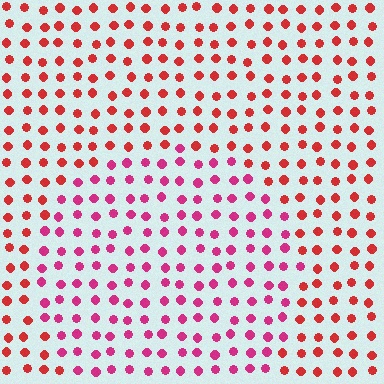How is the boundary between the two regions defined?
The boundary is defined purely by a slight shift in hue (about 31 degrees). Spacing, size, and orientation are identical on both sides.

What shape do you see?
I see a circle.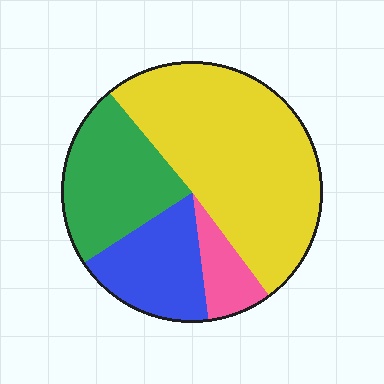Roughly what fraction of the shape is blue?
Blue takes up about one sixth (1/6) of the shape.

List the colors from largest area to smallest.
From largest to smallest: yellow, green, blue, pink.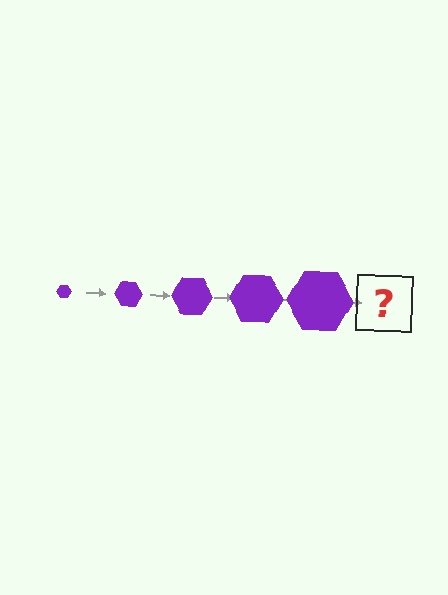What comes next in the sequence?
The next element should be a purple hexagon, larger than the previous one.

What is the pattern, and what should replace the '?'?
The pattern is that the hexagon gets progressively larger each step. The '?' should be a purple hexagon, larger than the previous one.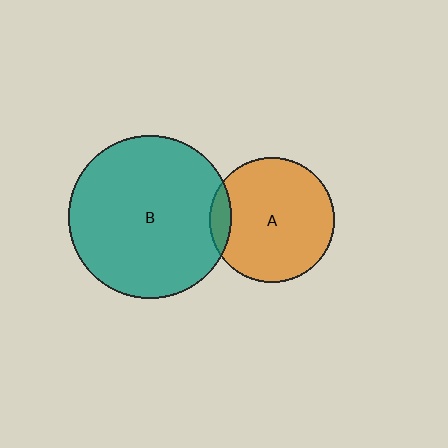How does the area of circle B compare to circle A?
Approximately 1.7 times.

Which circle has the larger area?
Circle B (teal).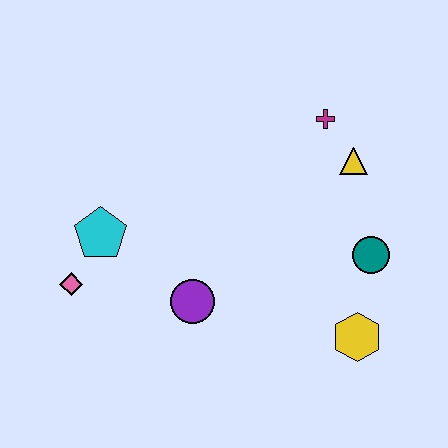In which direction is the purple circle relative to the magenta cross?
The purple circle is below the magenta cross.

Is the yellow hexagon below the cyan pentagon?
Yes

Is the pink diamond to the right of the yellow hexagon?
No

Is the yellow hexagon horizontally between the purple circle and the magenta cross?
No